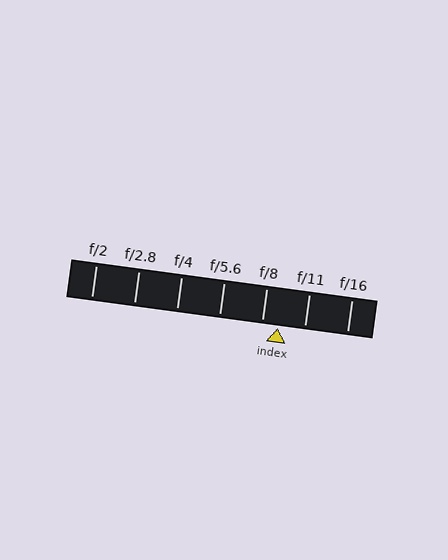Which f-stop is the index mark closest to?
The index mark is closest to f/8.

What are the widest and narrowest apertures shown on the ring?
The widest aperture shown is f/2 and the narrowest is f/16.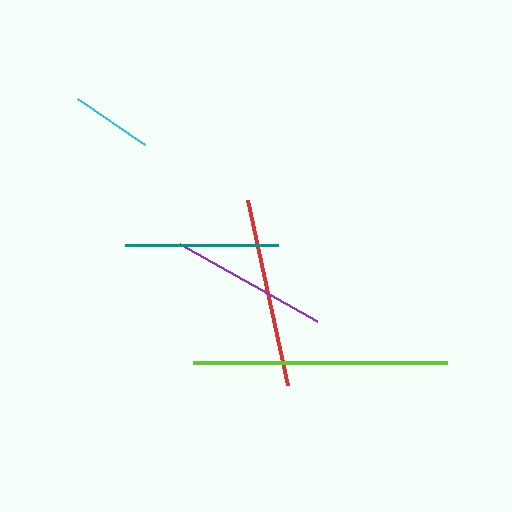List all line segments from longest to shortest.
From longest to shortest: lime, red, purple, teal, cyan.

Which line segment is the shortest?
The cyan line is the shortest at approximately 82 pixels.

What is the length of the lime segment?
The lime segment is approximately 254 pixels long.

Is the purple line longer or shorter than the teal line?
The purple line is longer than the teal line.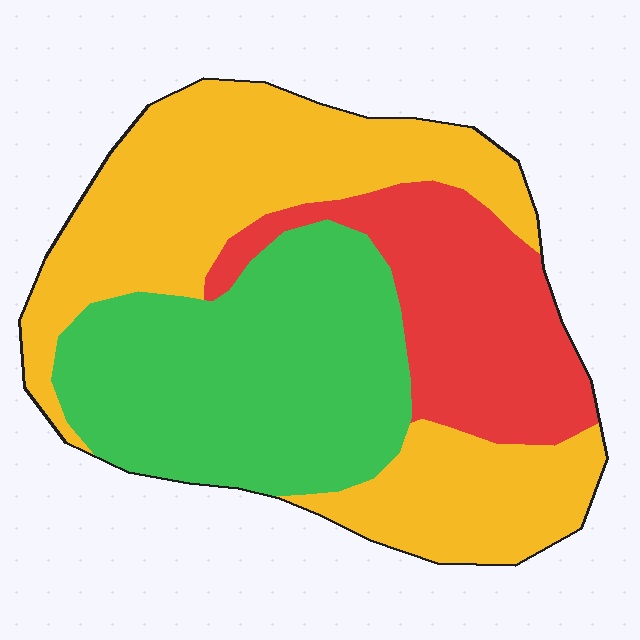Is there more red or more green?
Green.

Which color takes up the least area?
Red, at roughly 20%.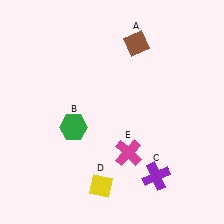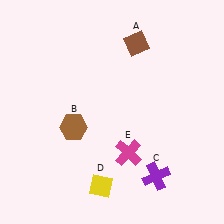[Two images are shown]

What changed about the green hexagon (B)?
In Image 1, B is green. In Image 2, it changed to brown.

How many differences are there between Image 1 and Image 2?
There is 1 difference between the two images.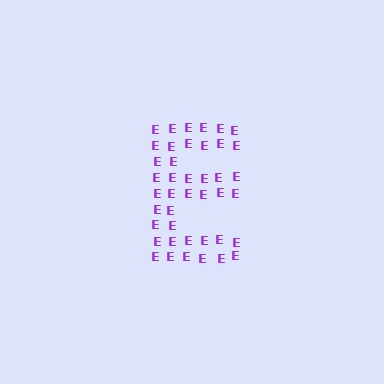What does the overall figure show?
The overall figure shows the letter E.